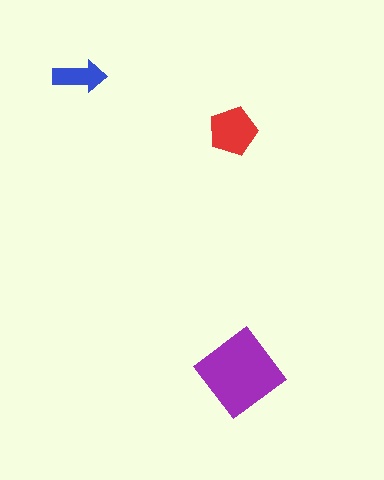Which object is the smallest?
The blue arrow.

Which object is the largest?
The purple diamond.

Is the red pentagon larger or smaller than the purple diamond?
Smaller.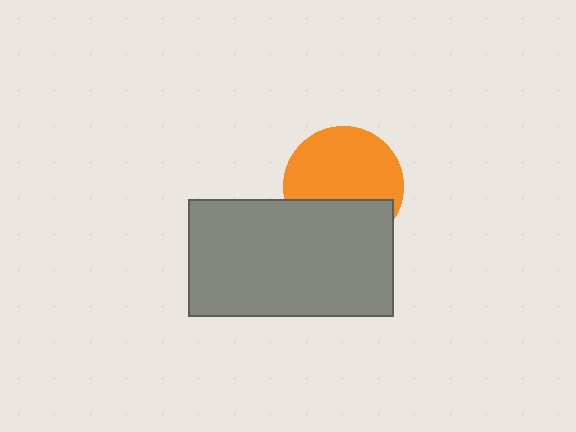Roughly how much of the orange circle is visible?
About half of it is visible (roughly 65%).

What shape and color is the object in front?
The object in front is a gray rectangle.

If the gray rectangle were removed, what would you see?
You would see the complete orange circle.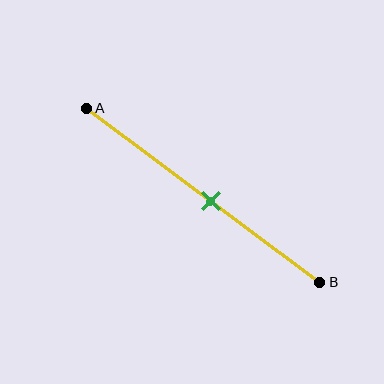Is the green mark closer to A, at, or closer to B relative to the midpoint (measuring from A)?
The green mark is closer to point B than the midpoint of segment AB.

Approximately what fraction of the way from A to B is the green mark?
The green mark is approximately 55% of the way from A to B.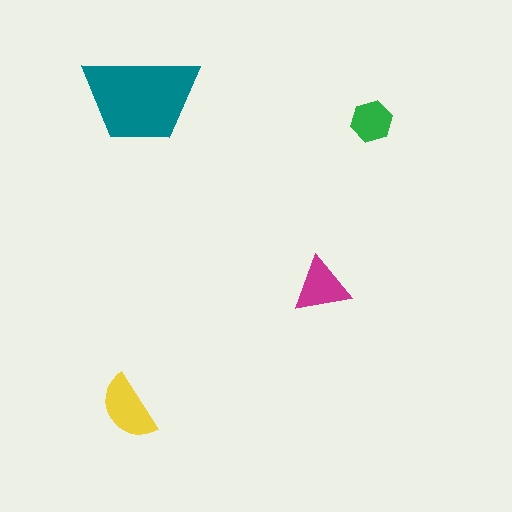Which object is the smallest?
The green hexagon.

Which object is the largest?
The teal trapezoid.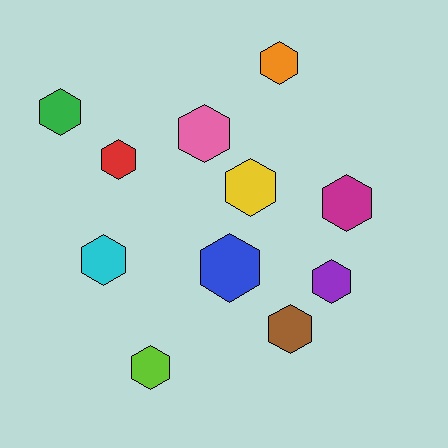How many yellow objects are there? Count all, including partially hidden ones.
There is 1 yellow object.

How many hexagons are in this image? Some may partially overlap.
There are 11 hexagons.